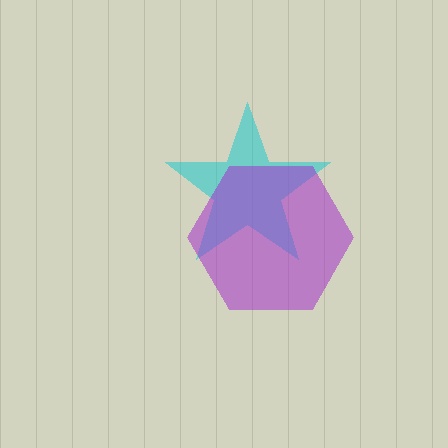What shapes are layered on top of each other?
The layered shapes are: a cyan star, a purple hexagon.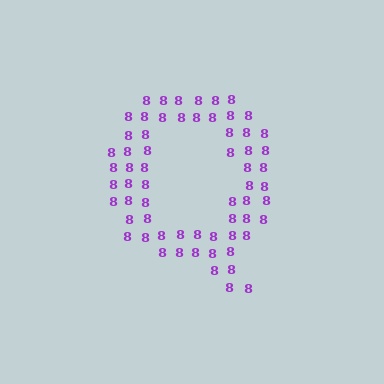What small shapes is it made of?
It is made of small digit 8's.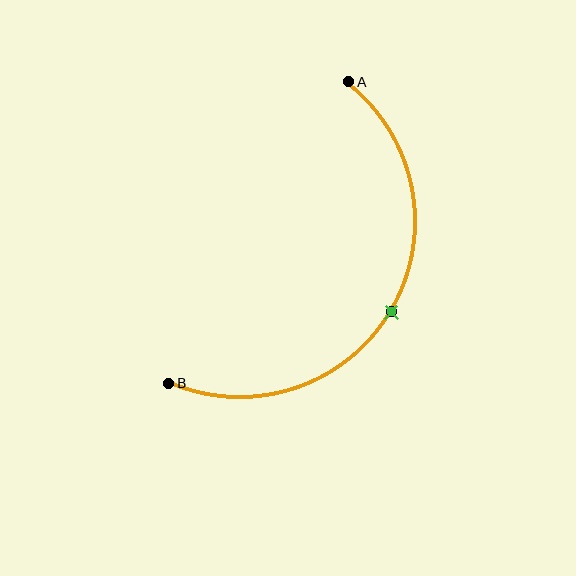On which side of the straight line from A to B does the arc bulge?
The arc bulges to the right of the straight line connecting A and B.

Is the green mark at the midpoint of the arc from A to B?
Yes. The green mark lies on the arc at equal arc-length from both A and B — it is the arc midpoint.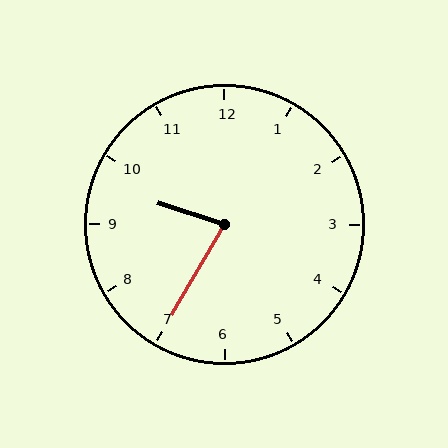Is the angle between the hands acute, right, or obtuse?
It is acute.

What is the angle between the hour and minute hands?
Approximately 78 degrees.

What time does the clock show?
9:35.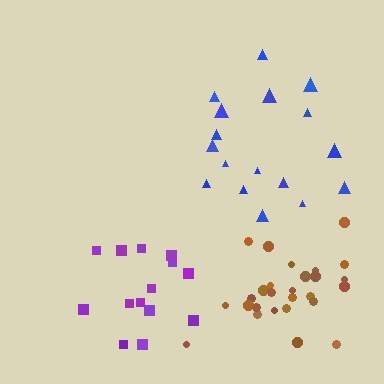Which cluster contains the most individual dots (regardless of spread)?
Brown (27).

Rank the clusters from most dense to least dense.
brown, purple, blue.